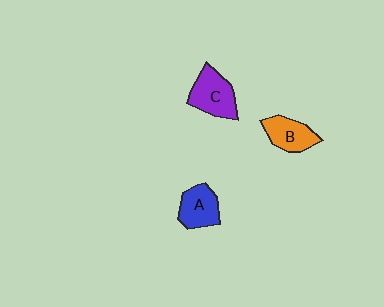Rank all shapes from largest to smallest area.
From largest to smallest: C (purple), A (blue), B (orange).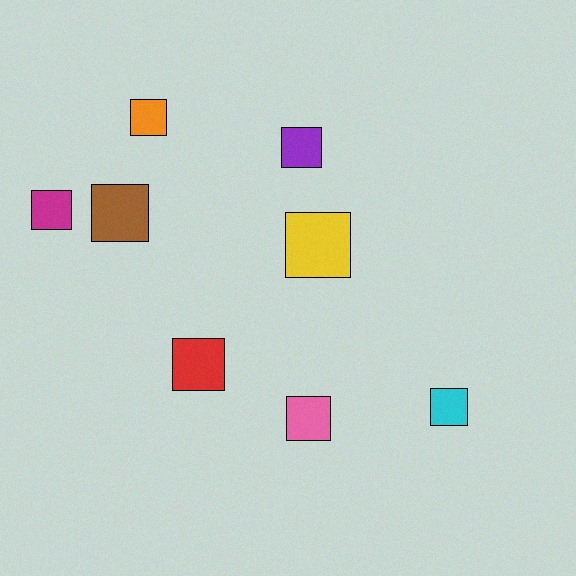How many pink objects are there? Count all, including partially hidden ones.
There is 1 pink object.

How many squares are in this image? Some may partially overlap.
There are 8 squares.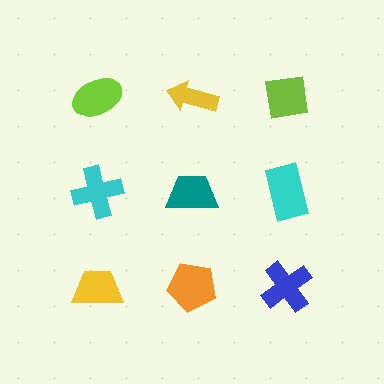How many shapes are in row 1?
3 shapes.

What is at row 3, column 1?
A yellow trapezoid.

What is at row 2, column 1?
A cyan cross.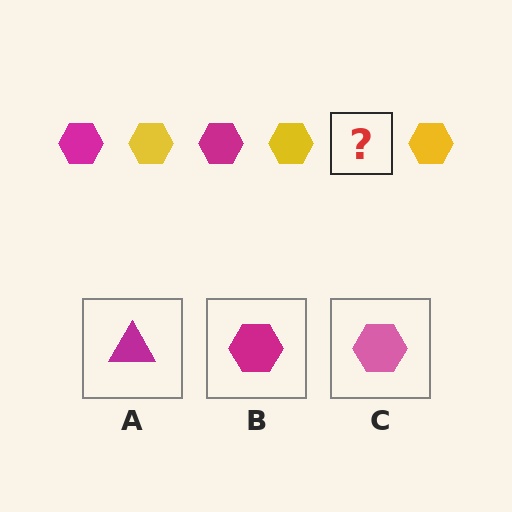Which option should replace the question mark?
Option B.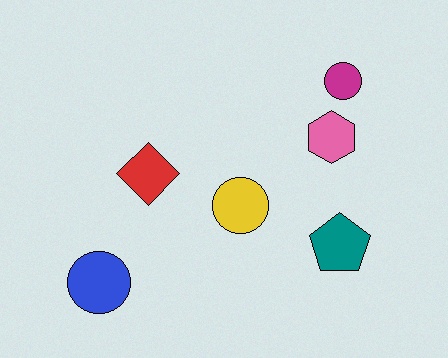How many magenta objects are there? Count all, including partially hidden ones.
There is 1 magenta object.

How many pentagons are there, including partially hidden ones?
There is 1 pentagon.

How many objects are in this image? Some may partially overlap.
There are 6 objects.